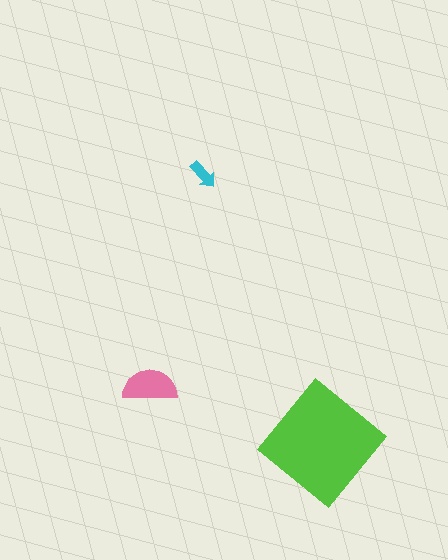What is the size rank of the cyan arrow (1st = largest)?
3rd.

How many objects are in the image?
There are 3 objects in the image.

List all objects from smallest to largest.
The cyan arrow, the pink semicircle, the lime diamond.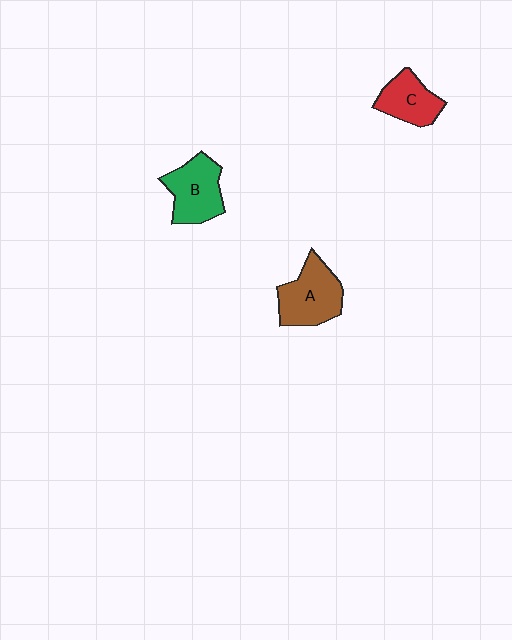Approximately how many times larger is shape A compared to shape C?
Approximately 1.4 times.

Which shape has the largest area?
Shape A (brown).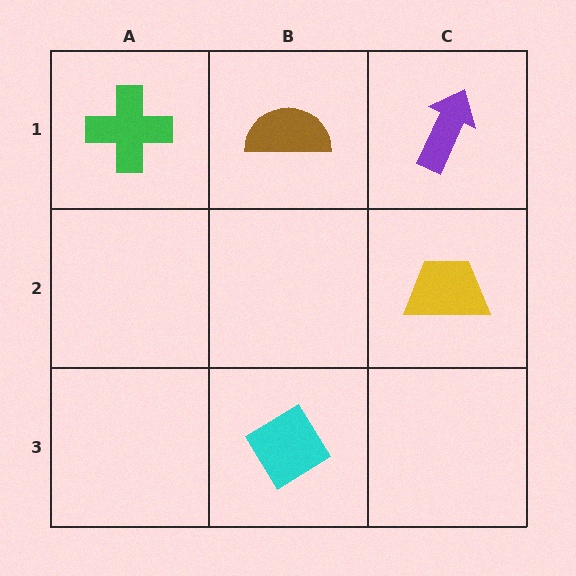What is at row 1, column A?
A green cross.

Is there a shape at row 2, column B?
No, that cell is empty.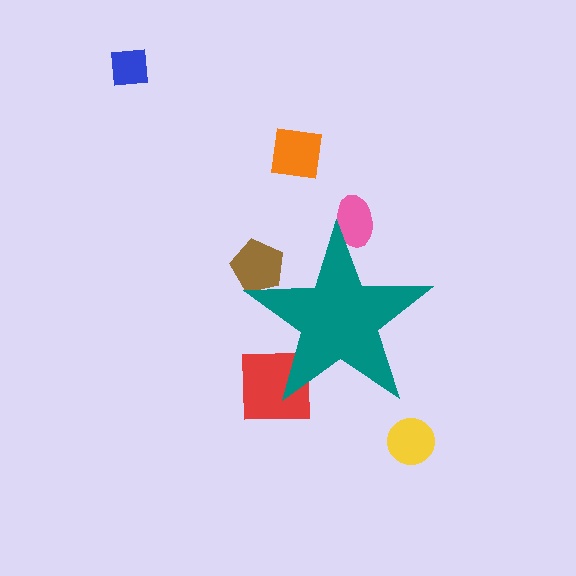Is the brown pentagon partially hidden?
Yes, the brown pentagon is partially hidden behind the teal star.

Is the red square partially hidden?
Yes, the red square is partially hidden behind the teal star.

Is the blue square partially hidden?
No, the blue square is fully visible.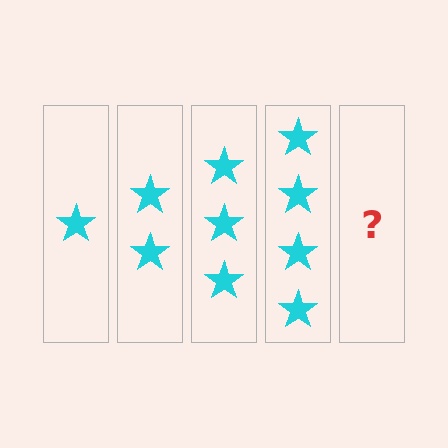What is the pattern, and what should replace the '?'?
The pattern is that each step adds one more star. The '?' should be 5 stars.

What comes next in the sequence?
The next element should be 5 stars.